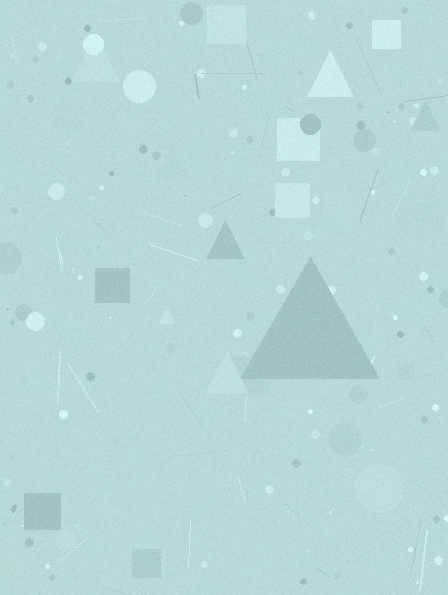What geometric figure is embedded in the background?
A triangle is embedded in the background.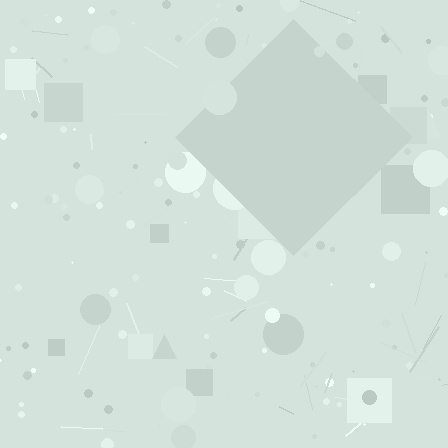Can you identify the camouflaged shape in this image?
The camouflaged shape is a diamond.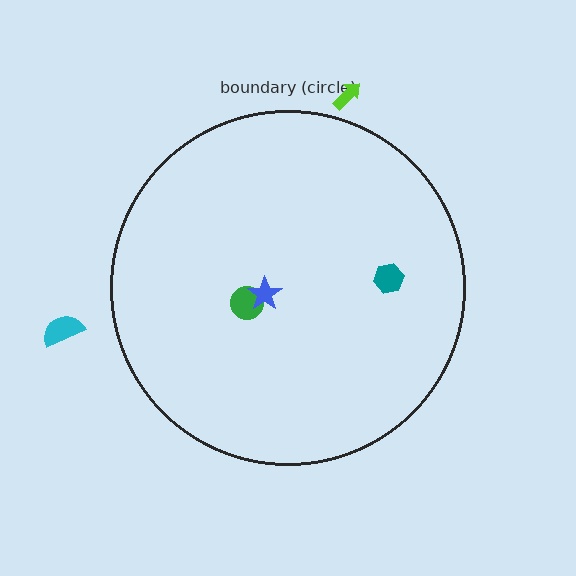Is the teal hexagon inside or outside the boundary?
Inside.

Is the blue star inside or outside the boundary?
Inside.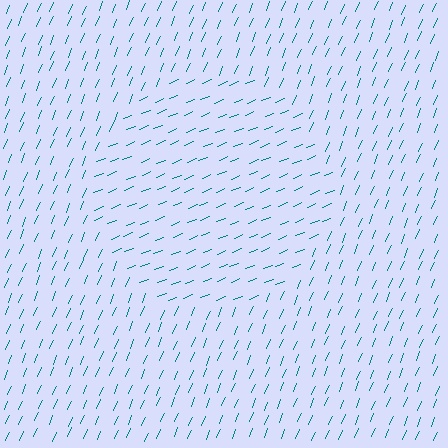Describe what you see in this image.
The image is filled with small teal line segments. A circle region in the image has lines oriented differently from the surrounding lines, creating a visible texture boundary.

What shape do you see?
I see a circle.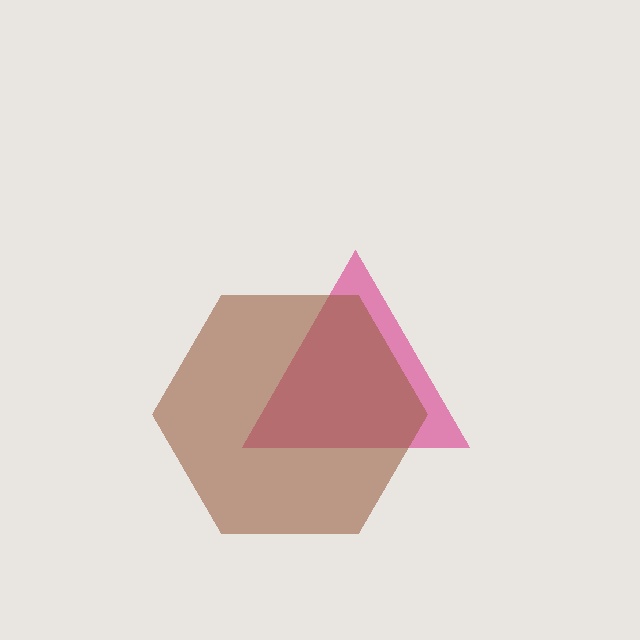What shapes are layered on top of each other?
The layered shapes are: a magenta triangle, a brown hexagon.